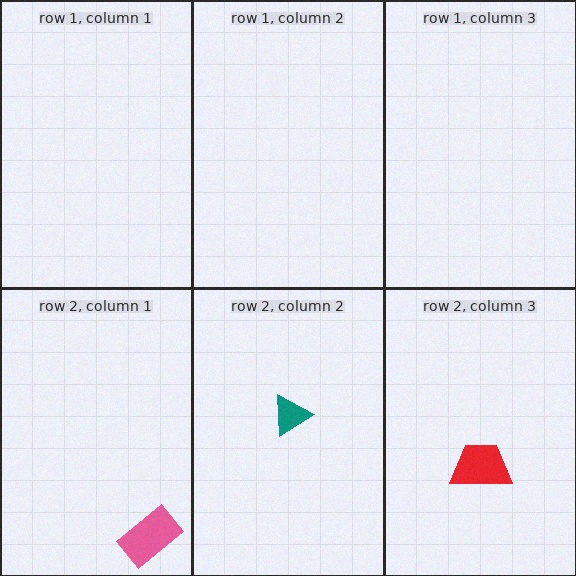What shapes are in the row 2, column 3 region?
The red trapezoid.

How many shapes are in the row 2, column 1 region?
1.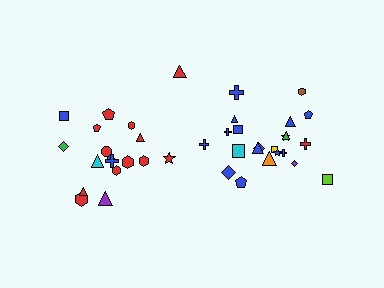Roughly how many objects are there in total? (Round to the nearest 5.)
Roughly 40 objects in total.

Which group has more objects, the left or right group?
The right group.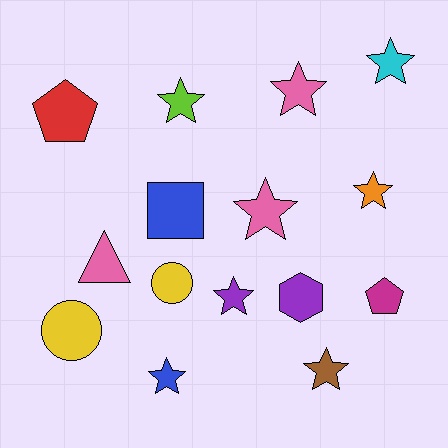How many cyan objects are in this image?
There is 1 cyan object.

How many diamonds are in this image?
There are no diamonds.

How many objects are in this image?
There are 15 objects.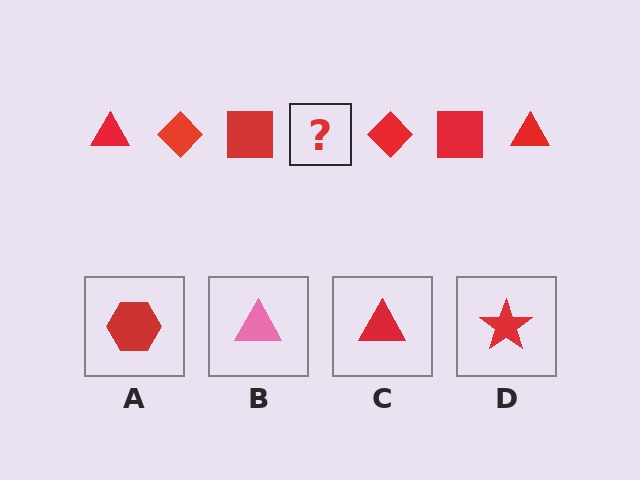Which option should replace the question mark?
Option C.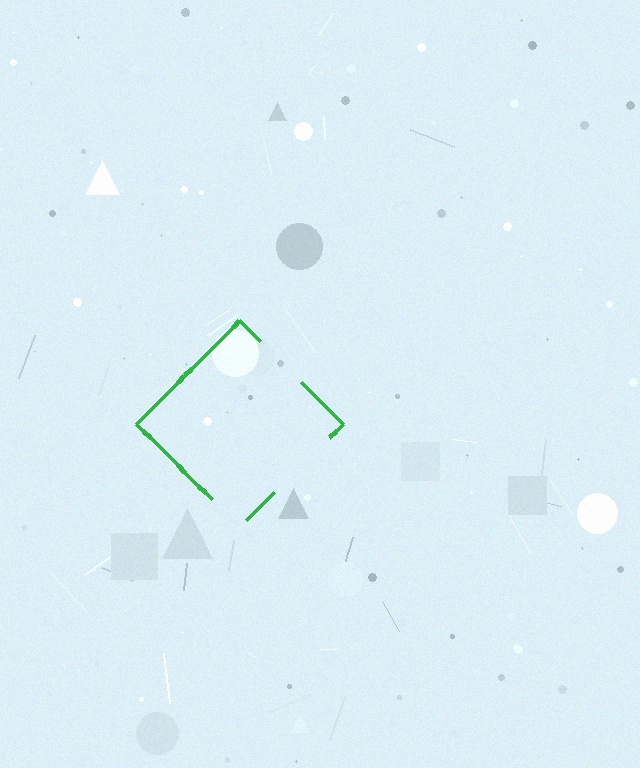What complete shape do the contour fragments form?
The contour fragments form a diamond.